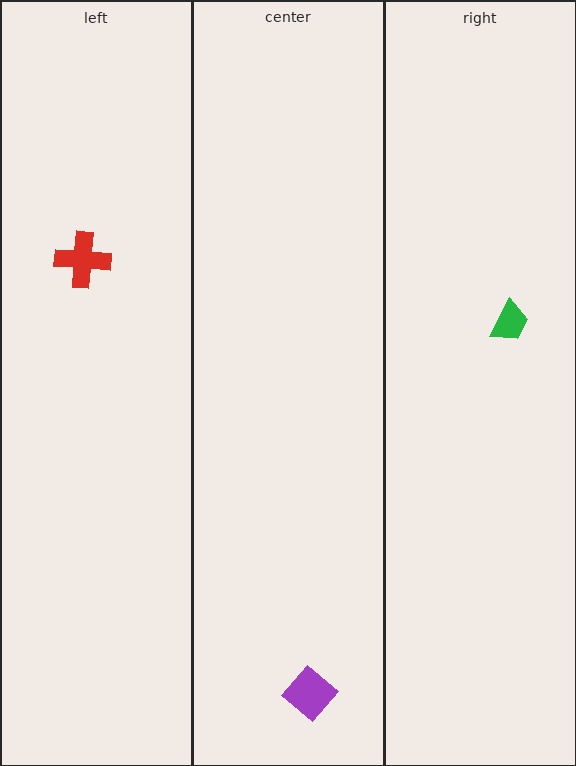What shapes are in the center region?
The purple diamond.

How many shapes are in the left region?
1.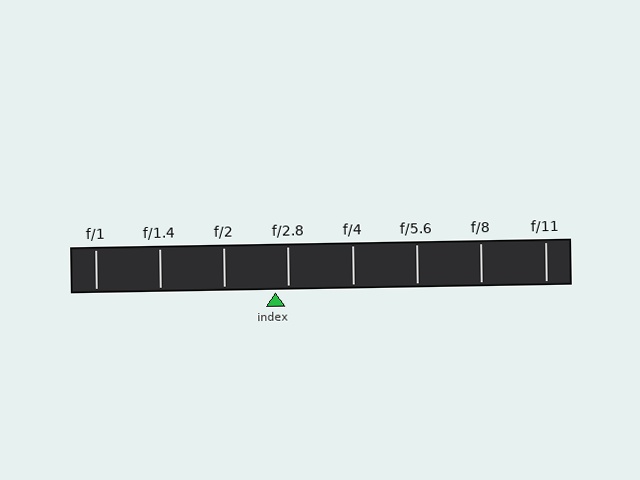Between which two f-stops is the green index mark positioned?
The index mark is between f/2 and f/2.8.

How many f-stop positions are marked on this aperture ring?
There are 8 f-stop positions marked.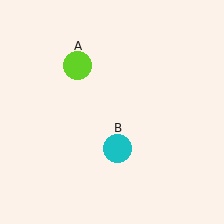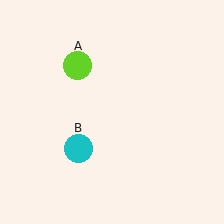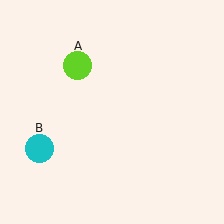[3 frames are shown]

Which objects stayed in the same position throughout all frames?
Lime circle (object A) remained stationary.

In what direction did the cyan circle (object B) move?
The cyan circle (object B) moved left.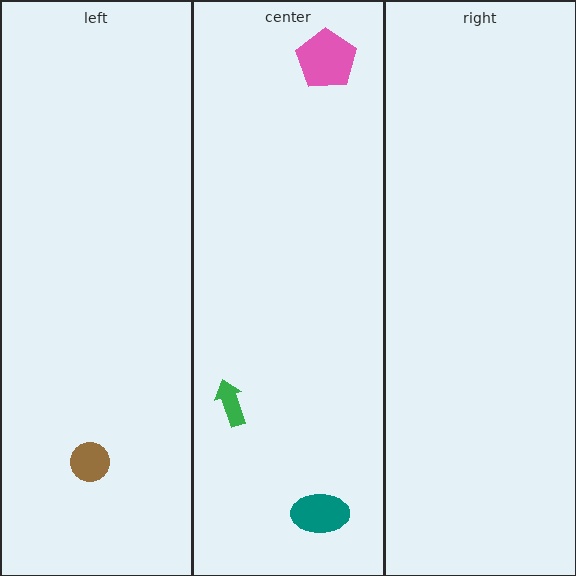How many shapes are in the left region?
1.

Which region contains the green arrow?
The center region.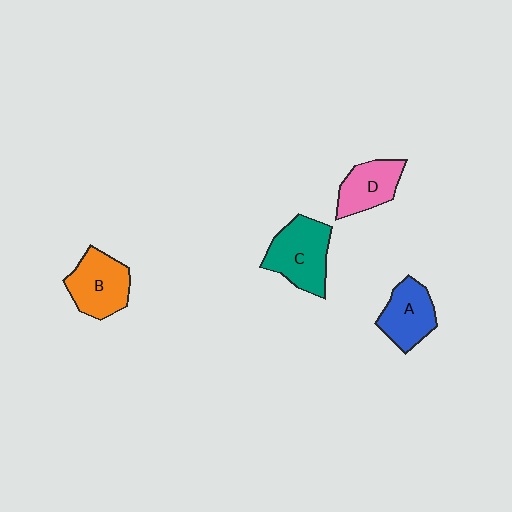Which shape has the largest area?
Shape C (teal).